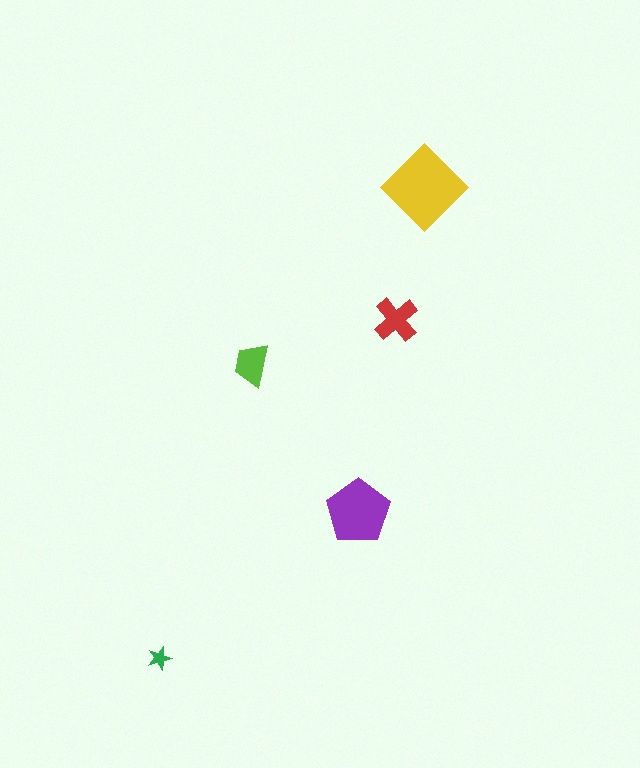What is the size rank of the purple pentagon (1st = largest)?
2nd.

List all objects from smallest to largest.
The green star, the lime trapezoid, the red cross, the purple pentagon, the yellow diamond.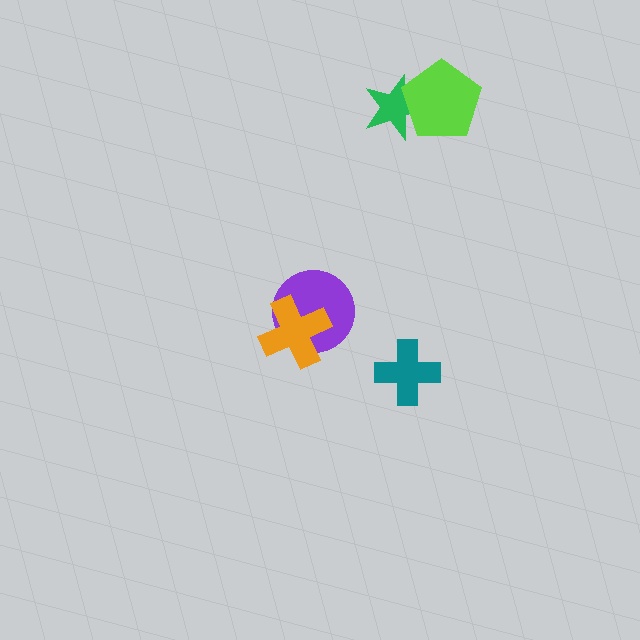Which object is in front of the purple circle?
The orange cross is in front of the purple circle.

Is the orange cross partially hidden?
No, no other shape covers it.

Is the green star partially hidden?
Yes, it is partially covered by another shape.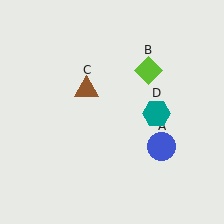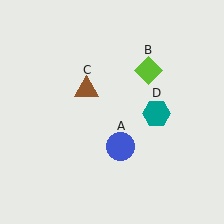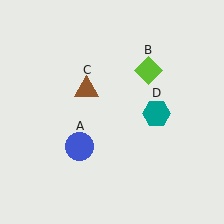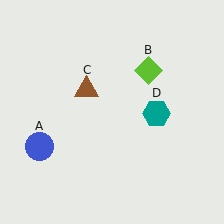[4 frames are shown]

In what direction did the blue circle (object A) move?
The blue circle (object A) moved left.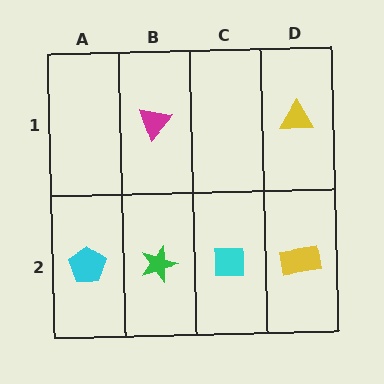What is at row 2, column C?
A cyan square.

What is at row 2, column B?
A green star.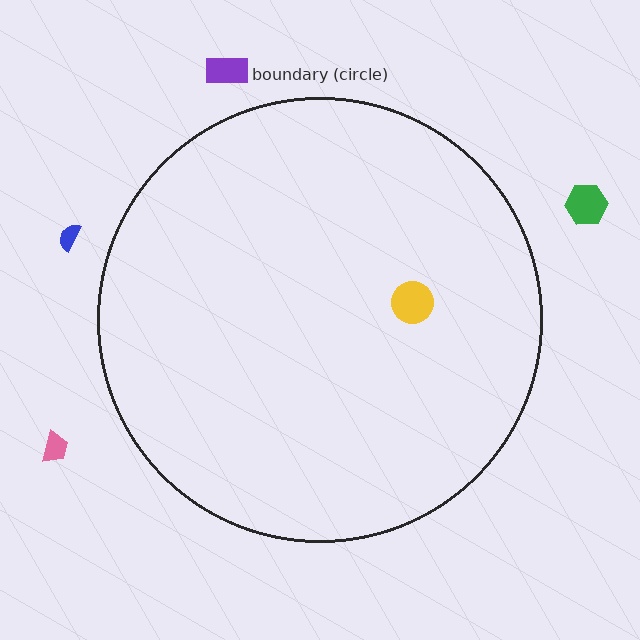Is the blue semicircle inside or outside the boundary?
Outside.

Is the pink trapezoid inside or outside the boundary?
Outside.